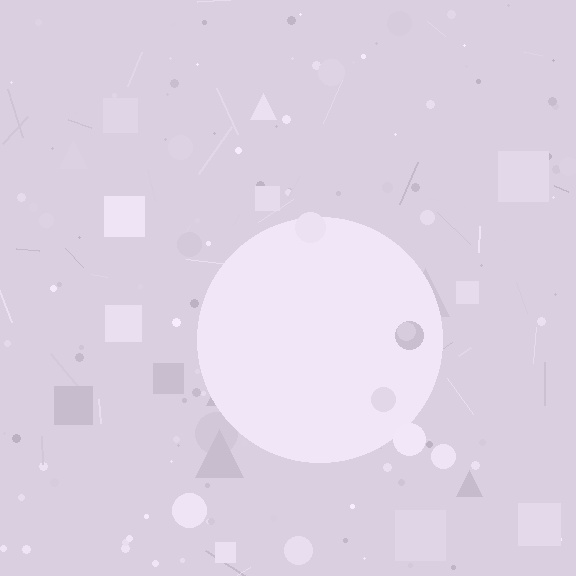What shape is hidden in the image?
A circle is hidden in the image.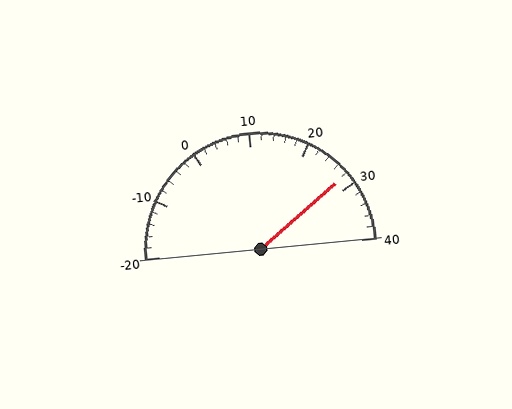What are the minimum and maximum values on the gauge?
The gauge ranges from -20 to 40.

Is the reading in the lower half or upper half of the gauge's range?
The reading is in the upper half of the range (-20 to 40).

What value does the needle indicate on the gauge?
The needle indicates approximately 28.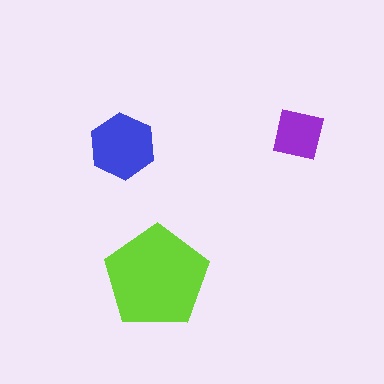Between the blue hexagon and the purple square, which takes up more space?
The blue hexagon.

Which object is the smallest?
The purple square.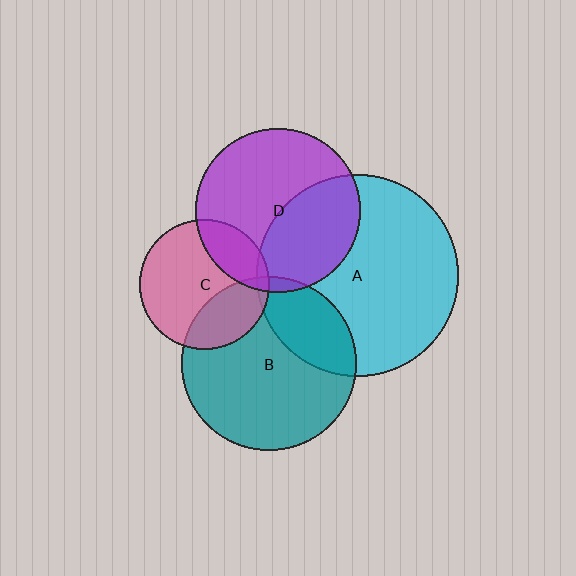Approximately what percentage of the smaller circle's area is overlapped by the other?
Approximately 5%.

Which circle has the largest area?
Circle A (cyan).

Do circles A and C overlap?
Yes.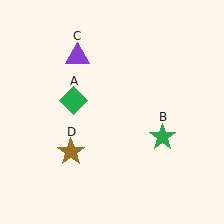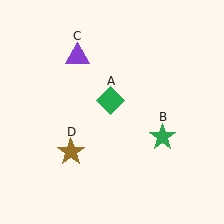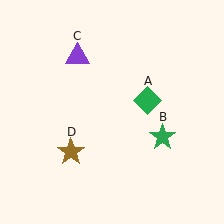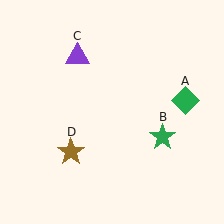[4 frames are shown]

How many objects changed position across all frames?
1 object changed position: green diamond (object A).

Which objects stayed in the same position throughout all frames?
Green star (object B) and purple triangle (object C) and brown star (object D) remained stationary.